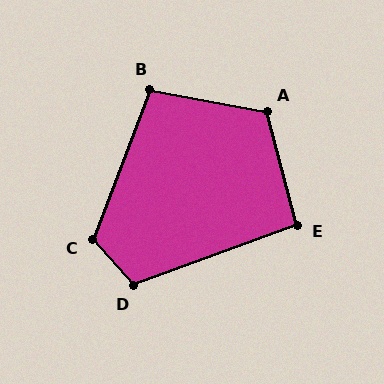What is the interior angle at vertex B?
Approximately 101 degrees (obtuse).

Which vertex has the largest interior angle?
C, at approximately 117 degrees.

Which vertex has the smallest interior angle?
E, at approximately 96 degrees.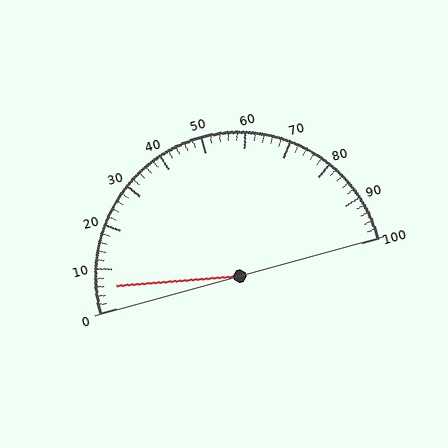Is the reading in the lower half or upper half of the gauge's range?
The reading is in the lower half of the range (0 to 100).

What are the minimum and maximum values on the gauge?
The gauge ranges from 0 to 100.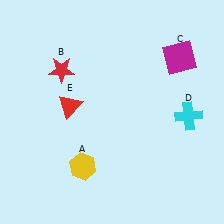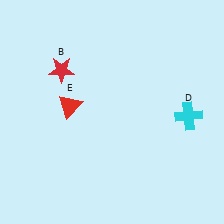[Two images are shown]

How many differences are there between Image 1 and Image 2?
There are 2 differences between the two images.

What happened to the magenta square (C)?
The magenta square (C) was removed in Image 2. It was in the top-right area of Image 1.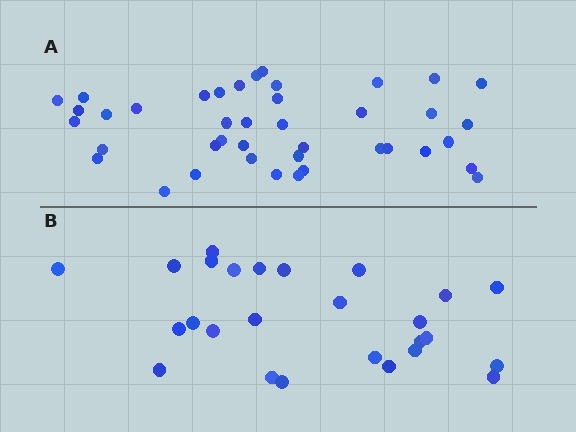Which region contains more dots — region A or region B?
Region A (the top region) has more dots.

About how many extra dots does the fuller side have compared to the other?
Region A has approximately 15 more dots than region B.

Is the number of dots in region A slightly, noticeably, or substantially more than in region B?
Region A has substantially more. The ratio is roughly 1.6 to 1.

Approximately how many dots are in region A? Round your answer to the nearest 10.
About 40 dots. (The exact count is 41, which rounds to 40.)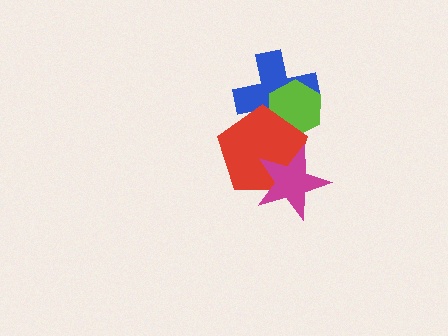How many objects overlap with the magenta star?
1 object overlaps with the magenta star.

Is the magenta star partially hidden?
No, no other shape covers it.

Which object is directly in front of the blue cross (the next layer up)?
The lime hexagon is directly in front of the blue cross.